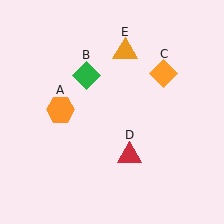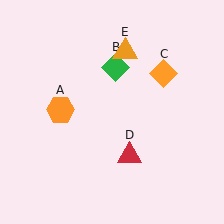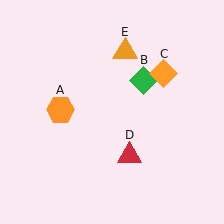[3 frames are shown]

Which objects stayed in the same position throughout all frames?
Orange hexagon (object A) and orange diamond (object C) and red triangle (object D) and orange triangle (object E) remained stationary.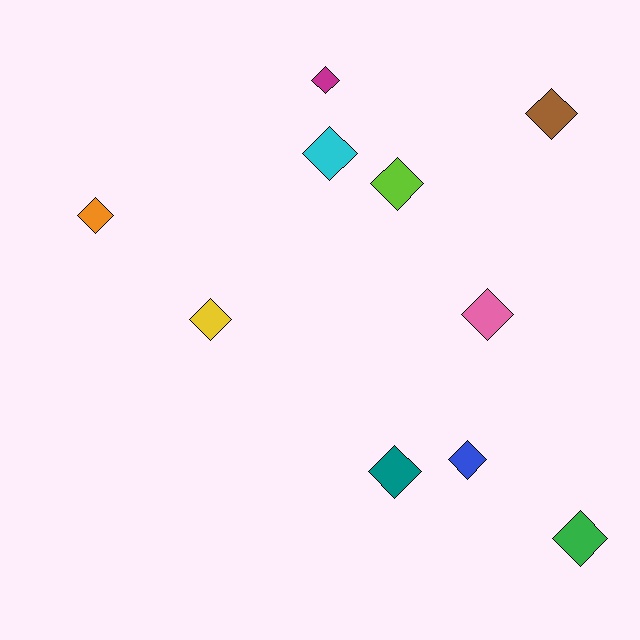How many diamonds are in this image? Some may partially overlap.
There are 10 diamonds.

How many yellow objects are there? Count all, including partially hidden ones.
There is 1 yellow object.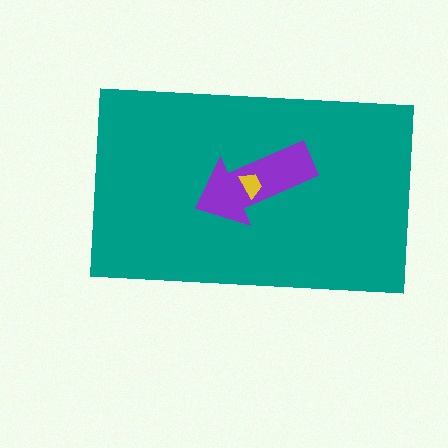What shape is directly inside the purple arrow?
The yellow trapezoid.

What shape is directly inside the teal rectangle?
The purple arrow.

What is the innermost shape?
The yellow trapezoid.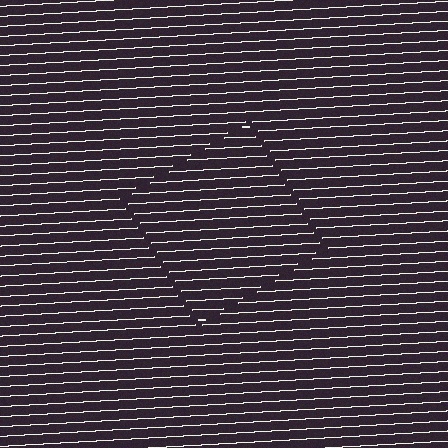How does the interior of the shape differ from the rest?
The interior of the shape contains the same grating, shifted by half a period — the contour is defined by the phase discontinuity where line-ends from the inner and outer gratings abut.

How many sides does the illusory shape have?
4 sides — the line-ends trace a square.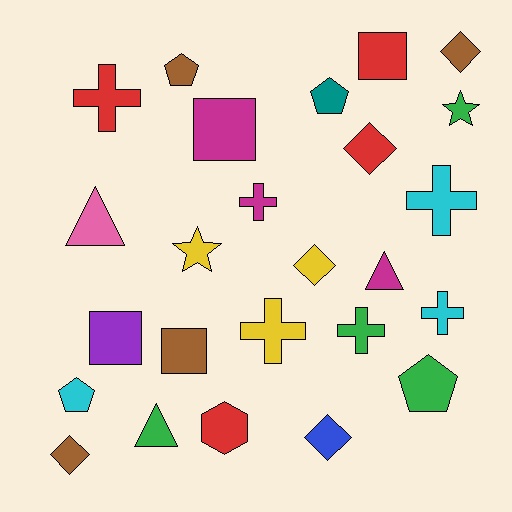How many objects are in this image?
There are 25 objects.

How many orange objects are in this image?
There are no orange objects.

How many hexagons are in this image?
There is 1 hexagon.